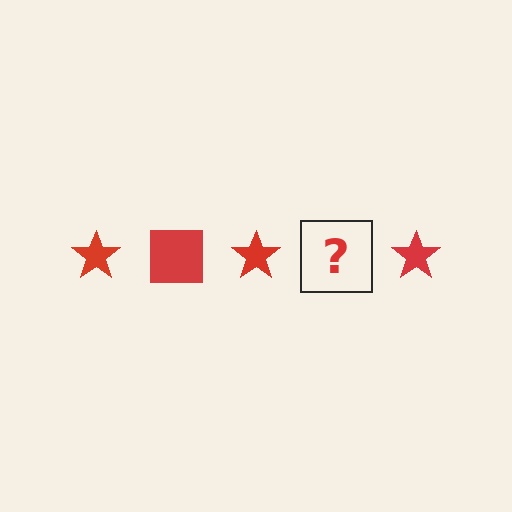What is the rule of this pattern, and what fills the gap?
The rule is that the pattern cycles through star, square shapes in red. The gap should be filled with a red square.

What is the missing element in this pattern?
The missing element is a red square.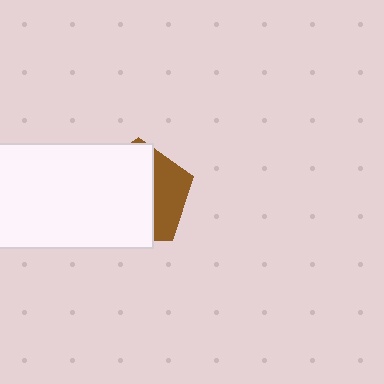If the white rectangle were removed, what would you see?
You would see the complete brown pentagon.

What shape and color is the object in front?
The object in front is a white rectangle.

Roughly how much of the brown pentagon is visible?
A small part of it is visible (roughly 32%).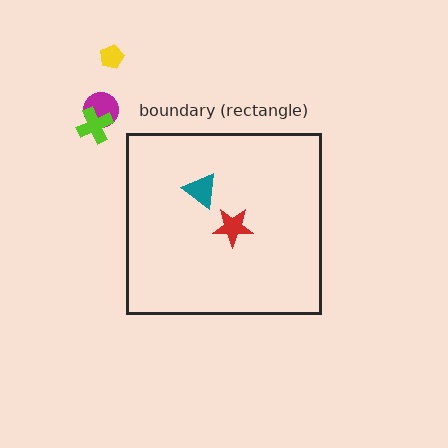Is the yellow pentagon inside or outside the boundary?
Outside.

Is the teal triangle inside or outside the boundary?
Inside.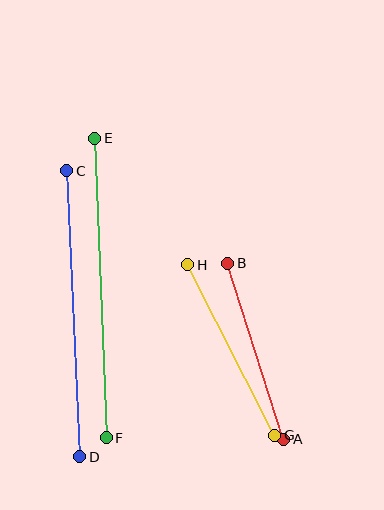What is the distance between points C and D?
The distance is approximately 286 pixels.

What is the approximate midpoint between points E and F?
The midpoint is at approximately (101, 288) pixels.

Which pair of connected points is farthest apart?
Points E and F are farthest apart.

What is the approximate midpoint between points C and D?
The midpoint is at approximately (73, 314) pixels.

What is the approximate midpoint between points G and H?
The midpoint is at approximately (231, 350) pixels.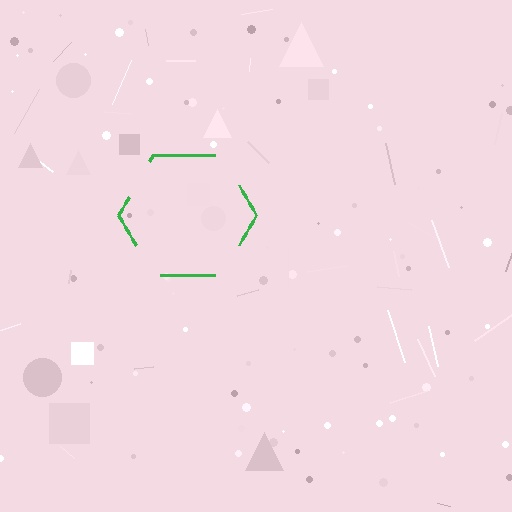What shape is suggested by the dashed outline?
The dashed outline suggests a hexagon.